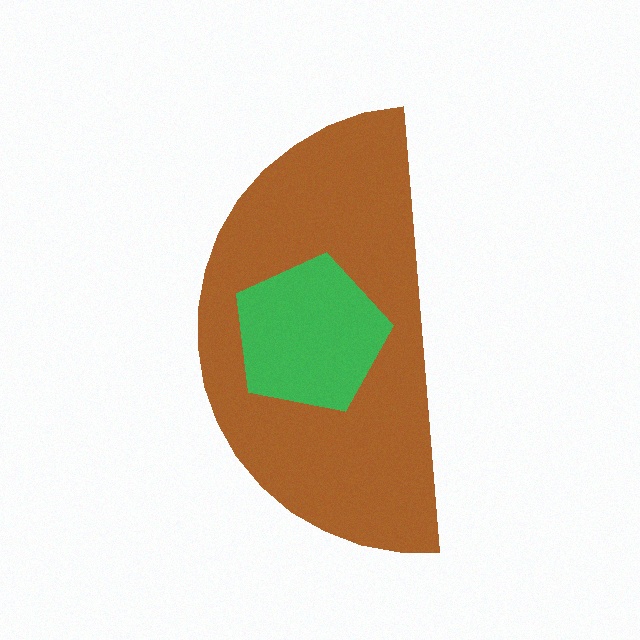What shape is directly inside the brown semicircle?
The green pentagon.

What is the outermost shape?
The brown semicircle.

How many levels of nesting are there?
2.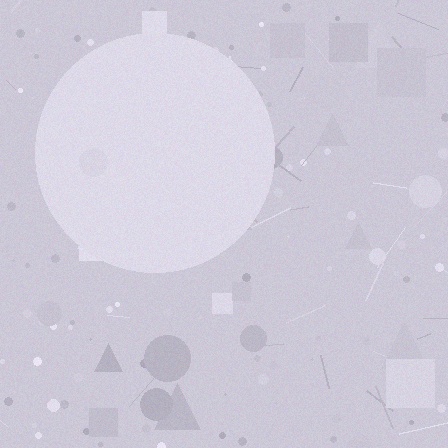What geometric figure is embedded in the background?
A circle is embedded in the background.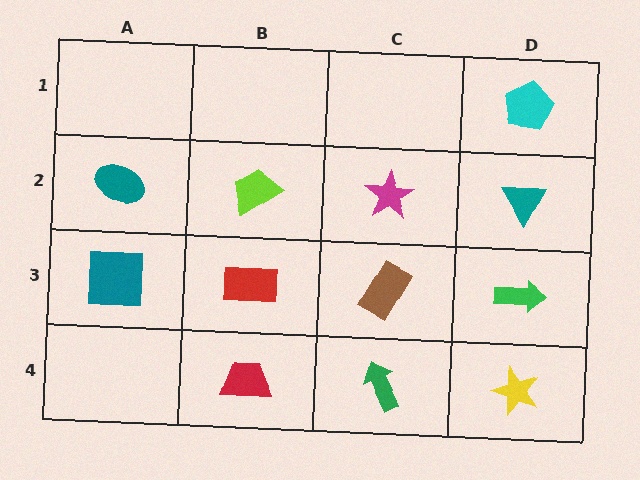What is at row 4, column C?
A green arrow.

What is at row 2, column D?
A teal triangle.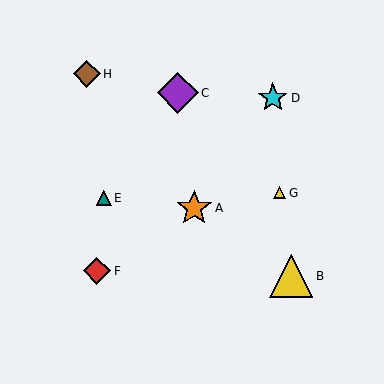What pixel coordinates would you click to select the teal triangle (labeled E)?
Click at (104, 198) to select the teal triangle E.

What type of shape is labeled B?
Shape B is a yellow triangle.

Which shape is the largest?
The yellow triangle (labeled B) is the largest.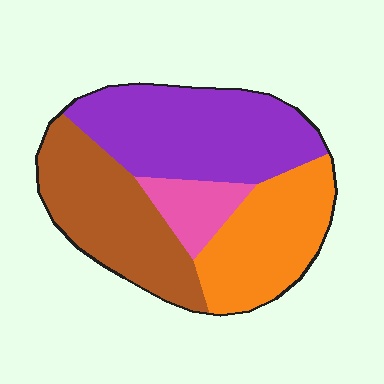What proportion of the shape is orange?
Orange takes up about one quarter (1/4) of the shape.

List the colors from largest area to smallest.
From largest to smallest: purple, brown, orange, pink.